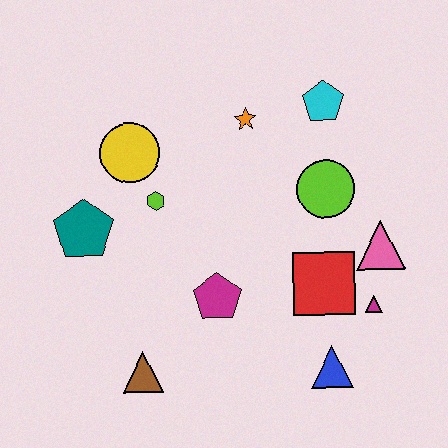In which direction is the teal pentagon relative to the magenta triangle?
The teal pentagon is to the left of the magenta triangle.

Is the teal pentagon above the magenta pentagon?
Yes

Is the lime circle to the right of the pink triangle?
No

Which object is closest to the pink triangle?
The magenta triangle is closest to the pink triangle.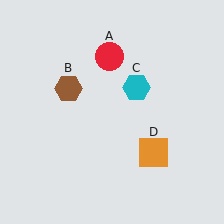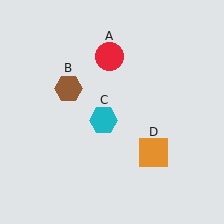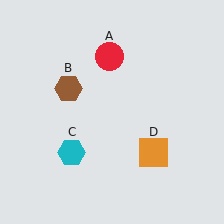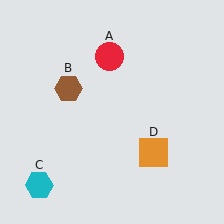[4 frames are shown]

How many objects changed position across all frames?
1 object changed position: cyan hexagon (object C).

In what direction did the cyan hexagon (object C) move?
The cyan hexagon (object C) moved down and to the left.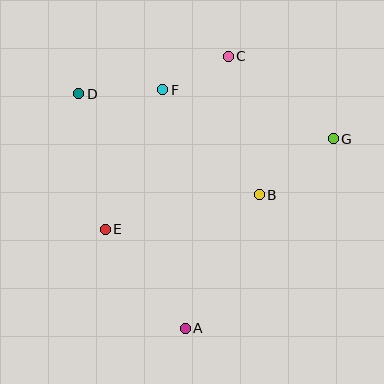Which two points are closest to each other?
Points C and F are closest to each other.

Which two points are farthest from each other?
Points A and C are farthest from each other.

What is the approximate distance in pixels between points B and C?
The distance between B and C is approximately 142 pixels.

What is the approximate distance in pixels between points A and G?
The distance between A and G is approximately 240 pixels.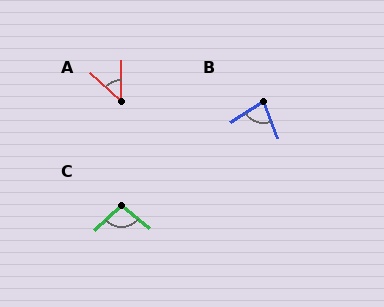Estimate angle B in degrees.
Approximately 78 degrees.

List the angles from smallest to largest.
A (48°), B (78°), C (97°).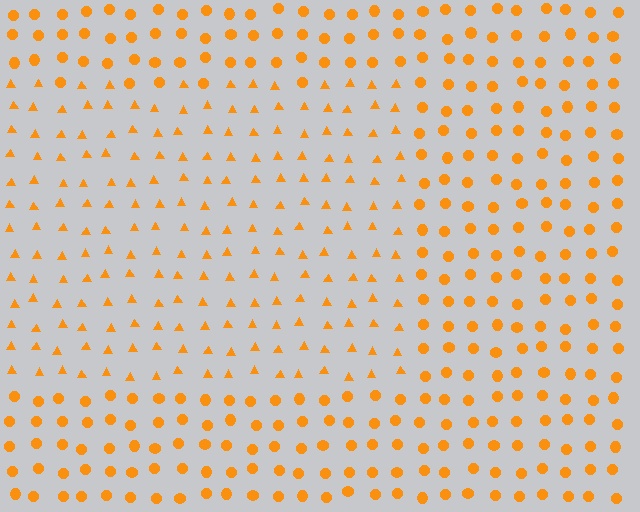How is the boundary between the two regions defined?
The boundary is defined by a change in element shape: triangles inside vs. circles outside. All elements share the same color and spacing.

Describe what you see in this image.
The image is filled with small orange elements arranged in a uniform grid. A rectangle-shaped region contains triangles, while the surrounding area contains circles. The boundary is defined purely by the change in element shape.